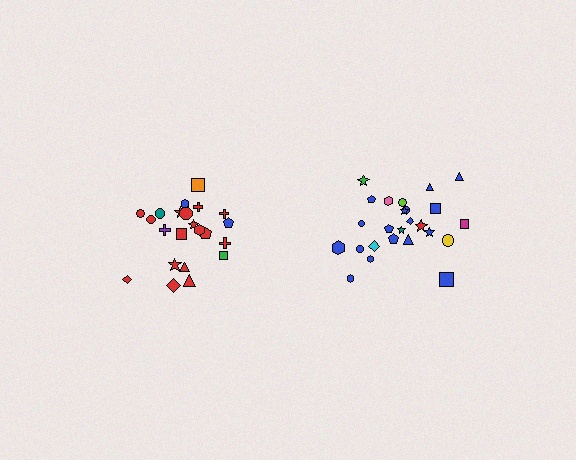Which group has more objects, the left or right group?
The right group.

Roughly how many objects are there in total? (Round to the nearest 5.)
Roughly 45 objects in total.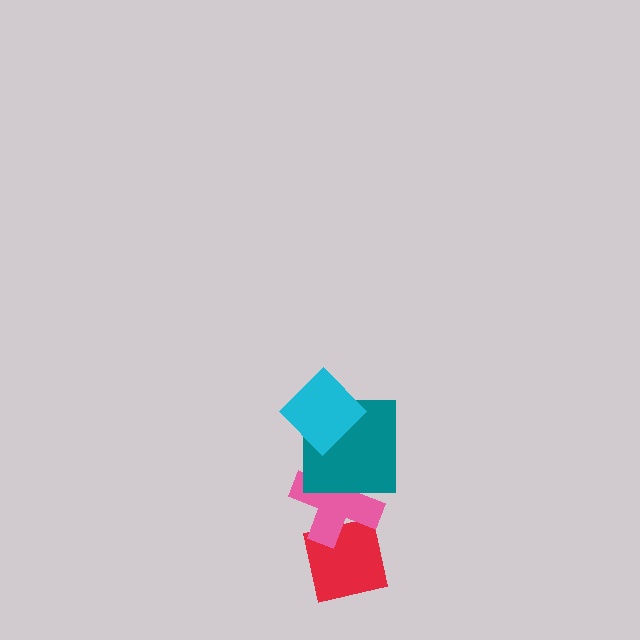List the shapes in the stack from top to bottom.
From top to bottom: the cyan diamond, the teal square, the pink cross, the red square.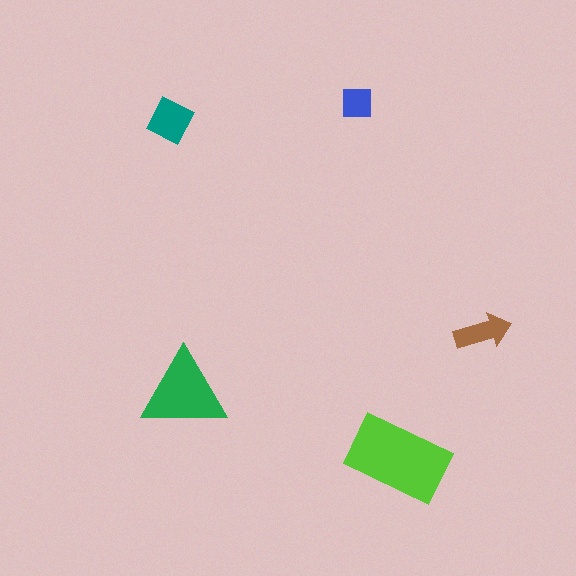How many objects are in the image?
There are 5 objects in the image.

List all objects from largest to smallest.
The lime rectangle, the green triangle, the teal diamond, the brown arrow, the blue square.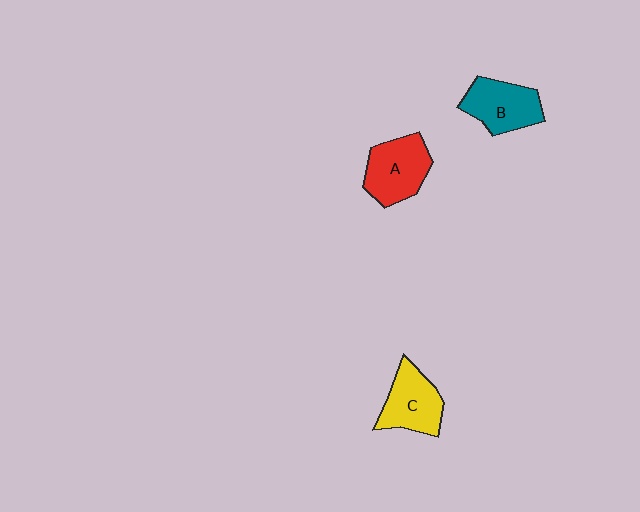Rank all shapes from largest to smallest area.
From largest to smallest: A (red), B (teal), C (yellow).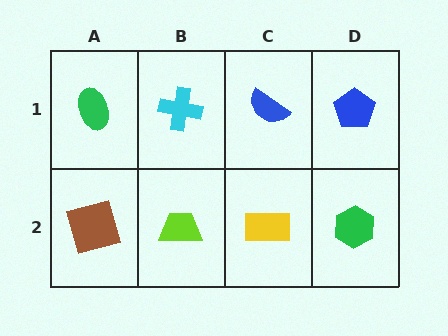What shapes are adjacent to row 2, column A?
A green ellipse (row 1, column A), a lime trapezoid (row 2, column B).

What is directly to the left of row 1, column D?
A blue semicircle.